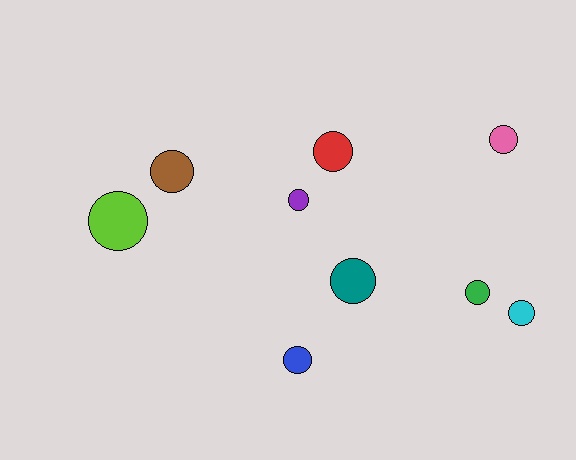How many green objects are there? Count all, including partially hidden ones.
There is 1 green object.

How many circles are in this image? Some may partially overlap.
There are 9 circles.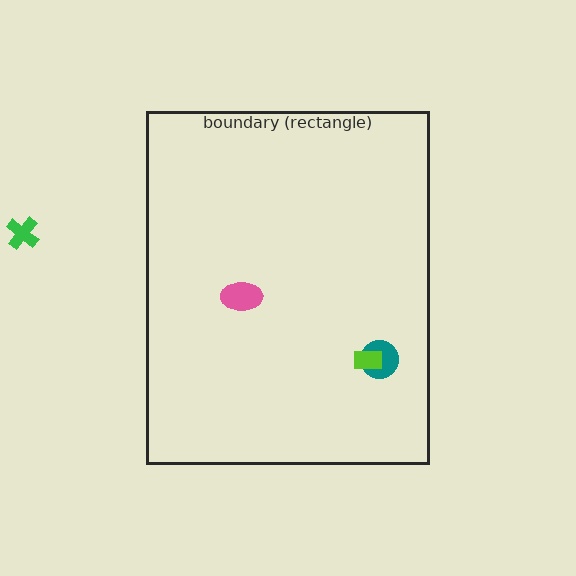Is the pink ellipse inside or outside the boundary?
Inside.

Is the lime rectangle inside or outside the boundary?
Inside.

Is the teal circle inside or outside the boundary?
Inside.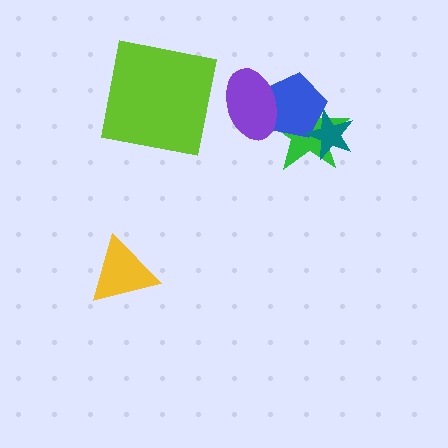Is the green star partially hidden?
Yes, it is partially covered by another shape.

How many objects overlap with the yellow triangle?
0 objects overlap with the yellow triangle.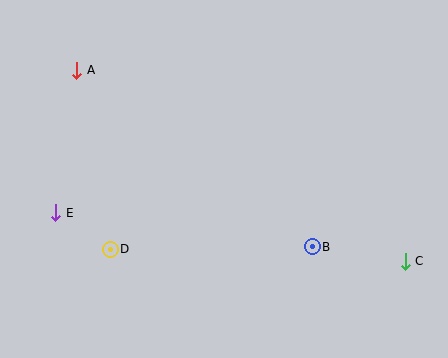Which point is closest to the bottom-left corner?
Point D is closest to the bottom-left corner.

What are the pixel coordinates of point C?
Point C is at (405, 261).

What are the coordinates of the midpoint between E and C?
The midpoint between E and C is at (231, 237).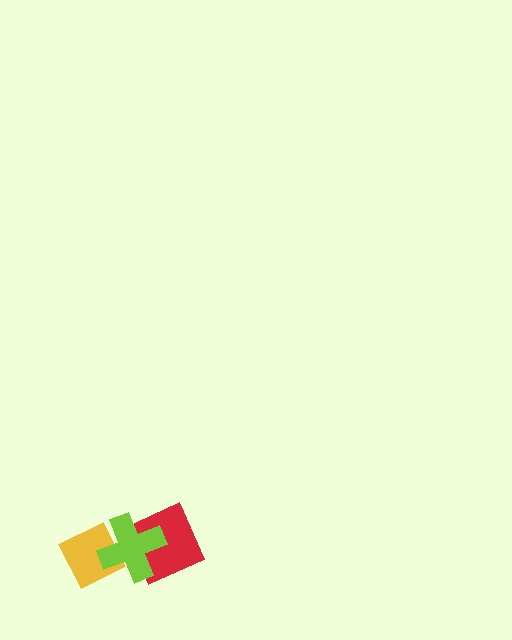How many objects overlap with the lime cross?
2 objects overlap with the lime cross.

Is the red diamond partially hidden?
Yes, it is partially covered by another shape.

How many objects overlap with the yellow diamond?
1 object overlaps with the yellow diamond.